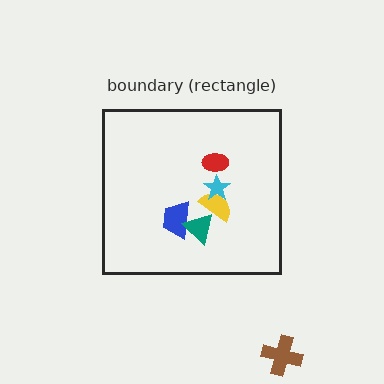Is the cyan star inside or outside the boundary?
Inside.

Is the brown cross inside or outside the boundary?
Outside.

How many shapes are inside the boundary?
5 inside, 1 outside.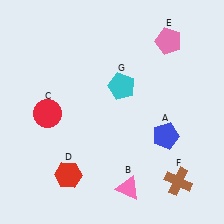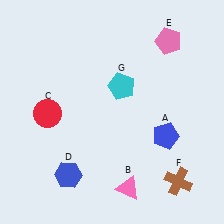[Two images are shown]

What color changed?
The hexagon (D) changed from red in Image 1 to blue in Image 2.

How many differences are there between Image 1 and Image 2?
There is 1 difference between the two images.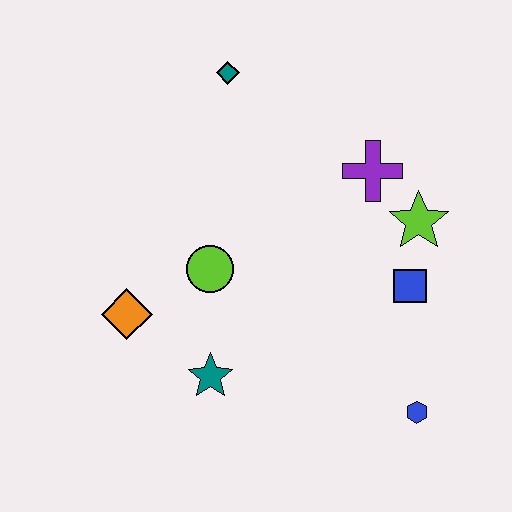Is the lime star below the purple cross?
Yes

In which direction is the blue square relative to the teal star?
The blue square is to the right of the teal star.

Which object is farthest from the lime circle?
The blue hexagon is farthest from the lime circle.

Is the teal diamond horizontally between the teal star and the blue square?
Yes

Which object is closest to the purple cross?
The lime star is closest to the purple cross.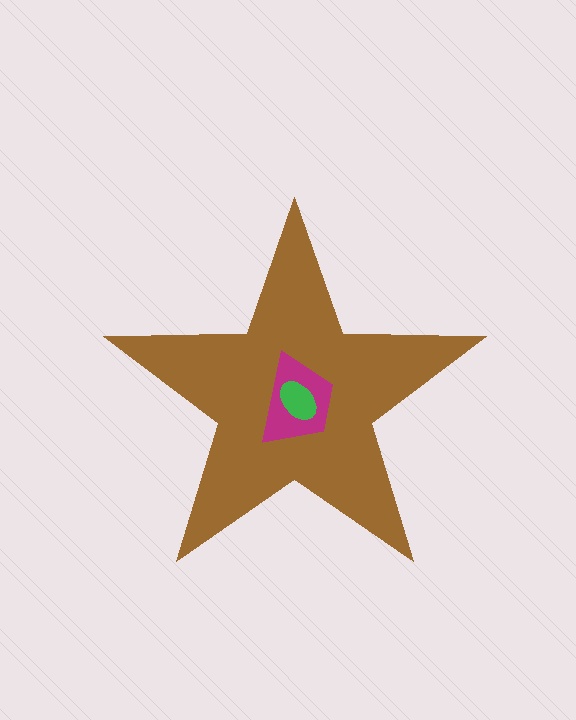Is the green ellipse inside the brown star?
Yes.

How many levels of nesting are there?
3.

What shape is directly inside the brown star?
The magenta trapezoid.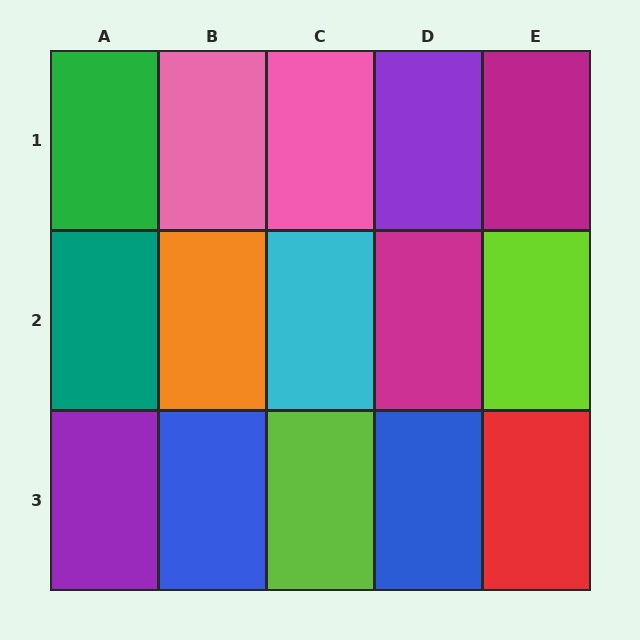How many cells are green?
1 cell is green.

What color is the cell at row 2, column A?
Teal.